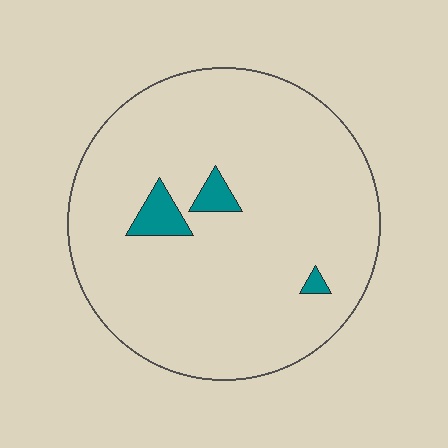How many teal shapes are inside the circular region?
3.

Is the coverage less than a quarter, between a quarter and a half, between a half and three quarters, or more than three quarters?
Less than a quarter.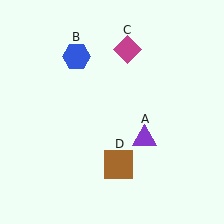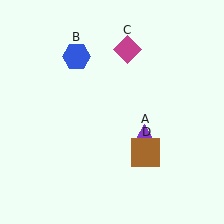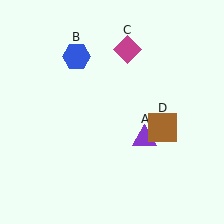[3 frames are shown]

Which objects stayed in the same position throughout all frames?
Purple triangle (object A) and blue hexagon (object B) and magenta diamond (object C) remained stationary.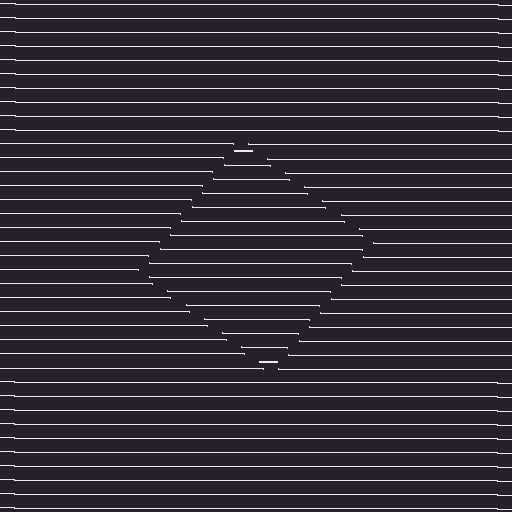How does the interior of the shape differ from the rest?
The interior of the shape contains the same grating, shifted by half a period — the contour is defined by the phase discontinuity where line-ends from the inner and outer gratings abut.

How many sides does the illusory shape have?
4 sides — the line-ends trace a square.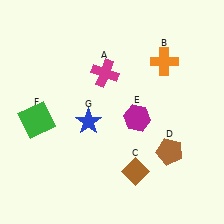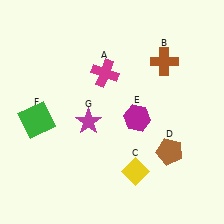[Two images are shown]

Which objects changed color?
B changed from orange to brown. C changed from brown to yellow. G changed from blue to magenta.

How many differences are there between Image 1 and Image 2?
There are 3 differences between the two images.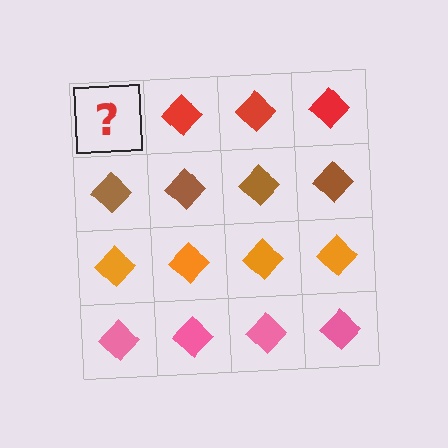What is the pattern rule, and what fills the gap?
The rule is that each row has a consistent color. The gap should be filled with a red diamond.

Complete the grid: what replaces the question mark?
The question mark should be replaced with a red diamond.